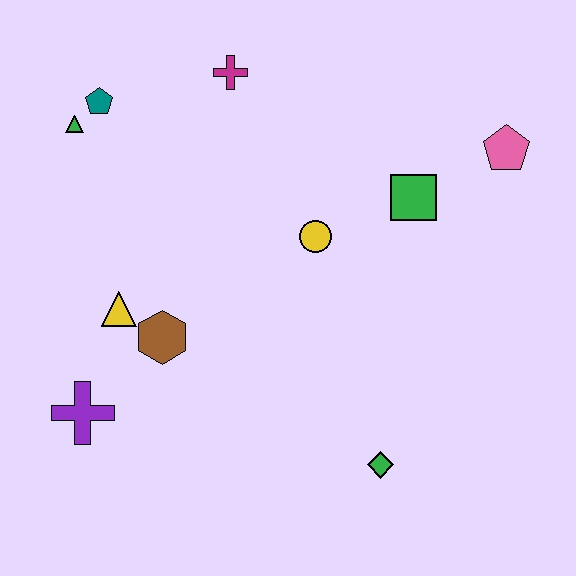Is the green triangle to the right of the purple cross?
No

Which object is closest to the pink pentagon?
The green square is closest to the pink pentagon.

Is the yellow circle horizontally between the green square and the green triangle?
Yes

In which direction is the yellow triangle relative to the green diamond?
The yellow triangle is to the left of the green diamond.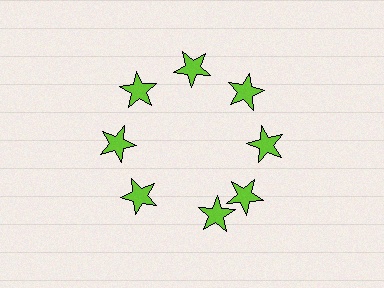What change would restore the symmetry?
The symmetry would be restored by rotating it back into even spacing with its neighbors so that all 8 stars sit at equal angles and equal distance from the center.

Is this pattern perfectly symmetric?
No. The 8 lime stars are arranged in a ring, but one element near the 6 o'clock position is rotated out of alignment along the ring, breaking the 8-fold rotational symmetry.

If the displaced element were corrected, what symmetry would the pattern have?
It would have 8-fold rotational symmetry — the pattern would map onto itself every 45 degrees.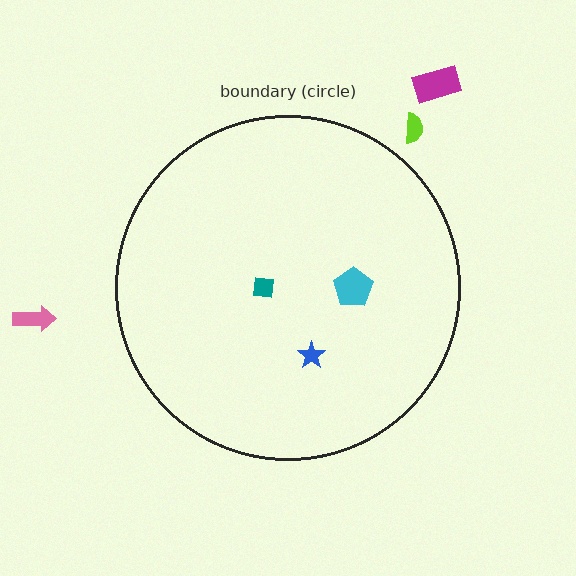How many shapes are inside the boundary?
3 inside, 3 outside.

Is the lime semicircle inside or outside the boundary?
Outside.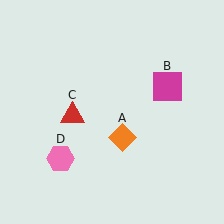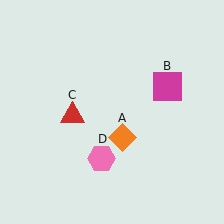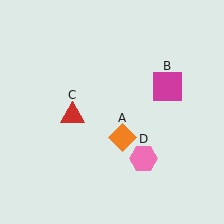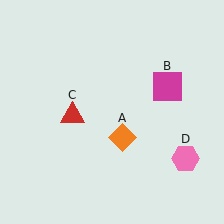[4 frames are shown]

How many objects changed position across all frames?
1 object changed position: pink hexagon (object D).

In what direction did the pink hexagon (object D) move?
The pink hexagon (object D) moved right.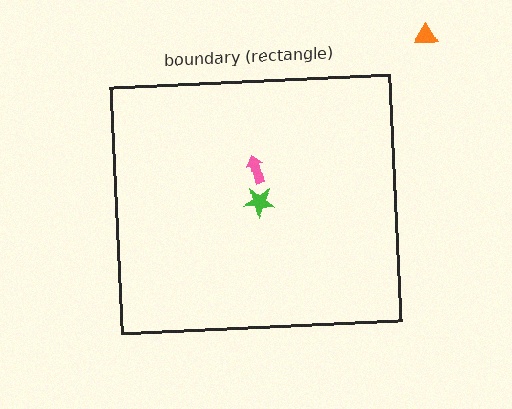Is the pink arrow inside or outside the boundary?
Inside.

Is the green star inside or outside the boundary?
Inside.